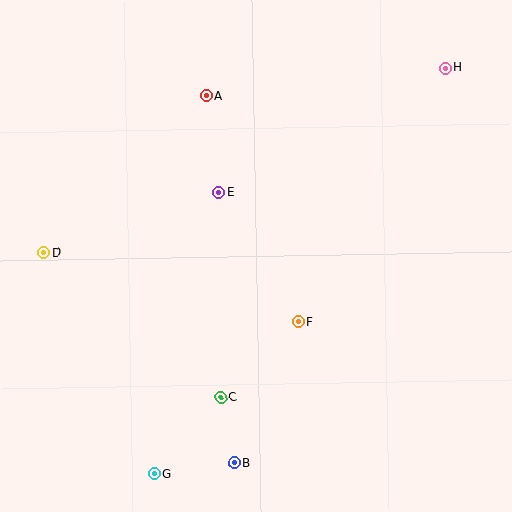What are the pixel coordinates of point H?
Point H is at (445, 68).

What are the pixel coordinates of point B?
Point B is at (234, 463).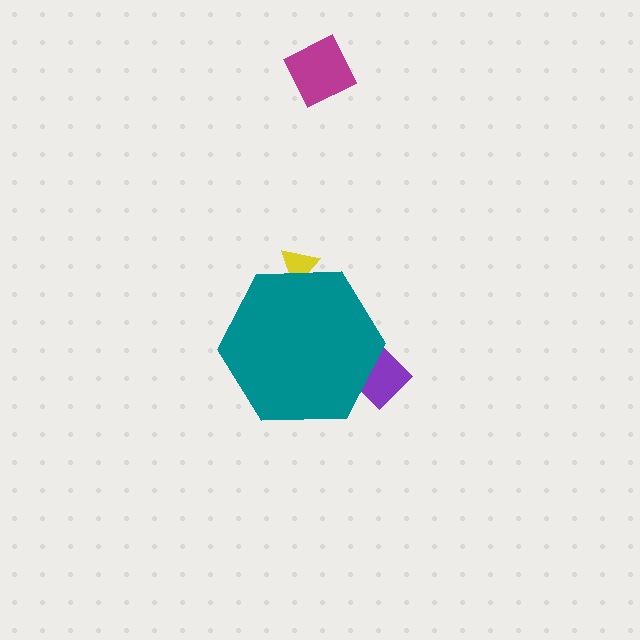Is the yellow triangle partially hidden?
Yes, the yellow triangle is partially hidden behind the teal hexagon.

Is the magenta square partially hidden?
No, the magenta square is fully visible.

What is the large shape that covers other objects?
A teal hexagon.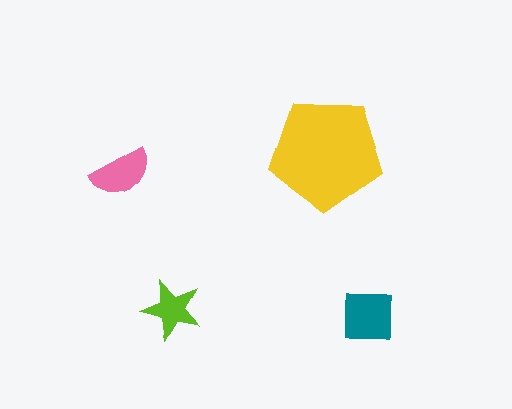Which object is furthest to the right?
The teal square is rightmost.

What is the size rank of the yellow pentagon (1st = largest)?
1st.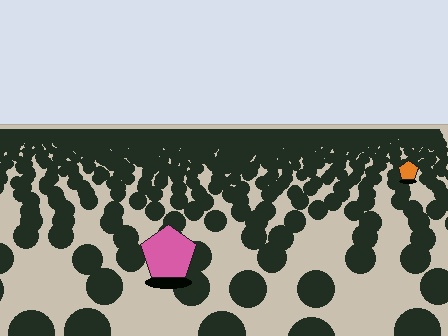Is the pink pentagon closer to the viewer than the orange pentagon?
Yes. The pink pentagon is closer — you can tell from the texture gradient: the ground texture is coarser near it.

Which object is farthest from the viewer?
The orange pentagon is farthest from the viewer. It appears smaller and the ground texture around it is denser.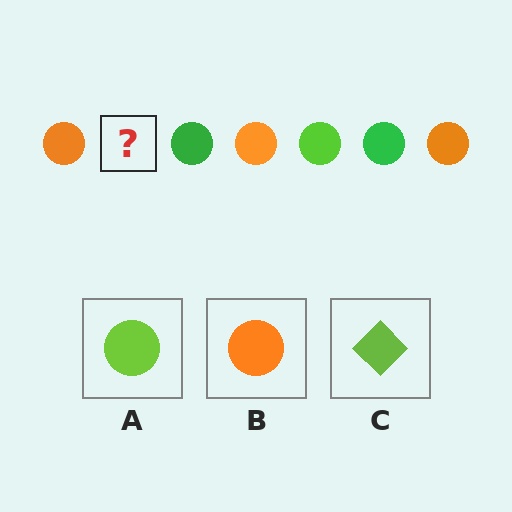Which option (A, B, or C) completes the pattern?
A.